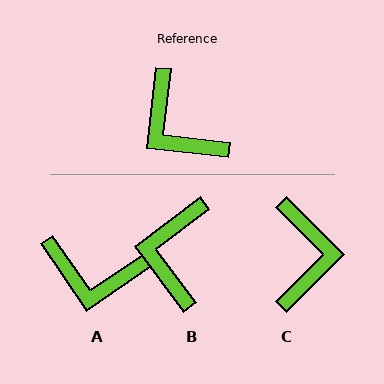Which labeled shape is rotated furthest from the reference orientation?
C, about 142 degrees away.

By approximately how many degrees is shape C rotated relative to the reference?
Approximately 142 degrees counter-clockwise.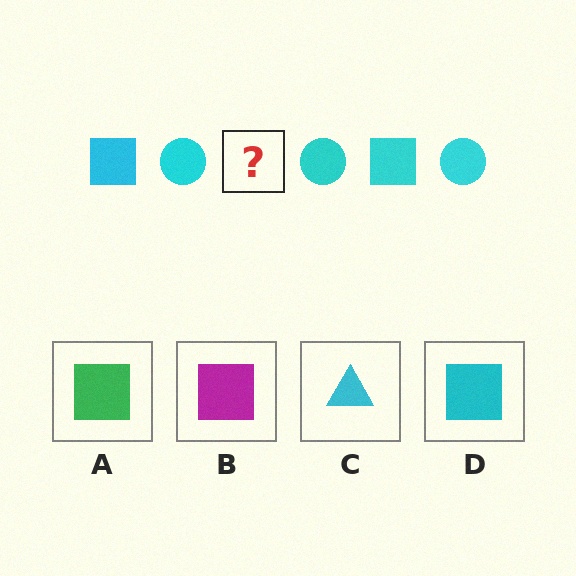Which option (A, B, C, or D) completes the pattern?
D.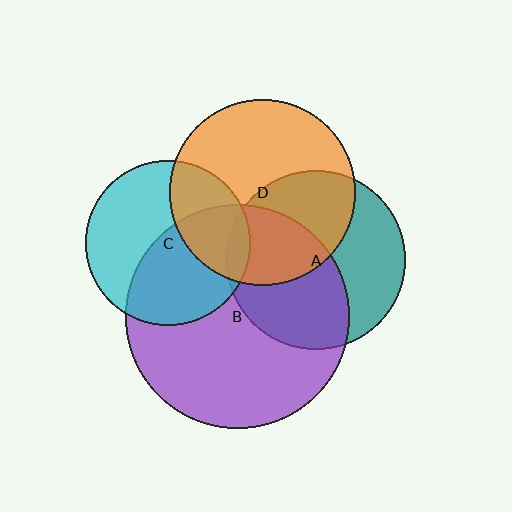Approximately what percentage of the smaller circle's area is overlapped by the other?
Approximately 5%.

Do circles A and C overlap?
Yes.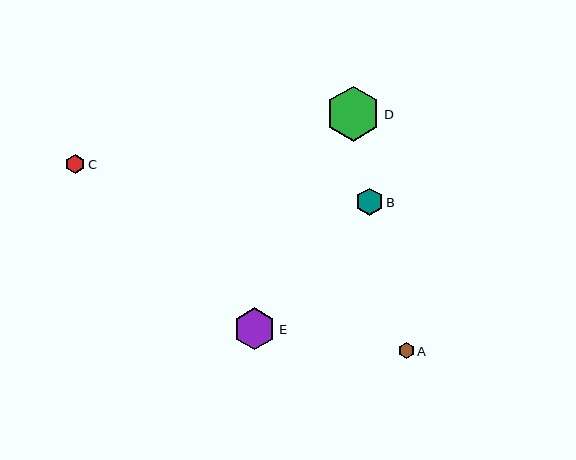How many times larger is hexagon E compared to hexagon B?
Hexagon E is approximately 1.6 times the size of hexagon B.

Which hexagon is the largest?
Hexagon D is the largest with a size of approximately 55 pixels.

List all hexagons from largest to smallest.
From largest to smallest: D, E, B, C, A.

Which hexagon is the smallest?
Hexagon A is the smallest with a size of approximately 16 pixels.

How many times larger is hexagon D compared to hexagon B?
Hexagon D is approximately 2.0 times the size of hexagon B.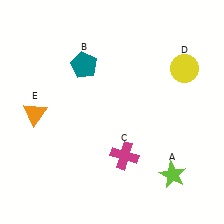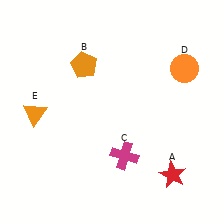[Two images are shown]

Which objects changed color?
A changed from lime to red. B changed from teal to orange. D changed from yellow to orange.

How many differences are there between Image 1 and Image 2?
There are 3 differences between the two images.